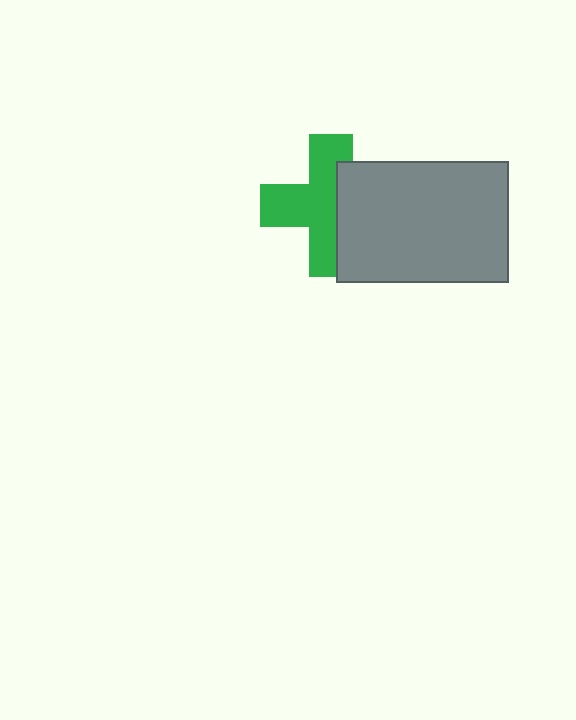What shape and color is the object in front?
The object in front is a gray rectangle.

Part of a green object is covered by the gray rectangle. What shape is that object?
It is a cross.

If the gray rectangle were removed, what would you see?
You would see the complete green cross.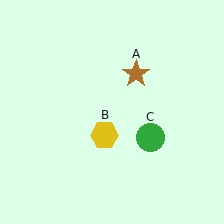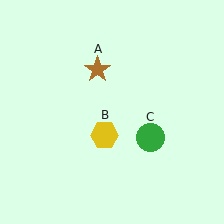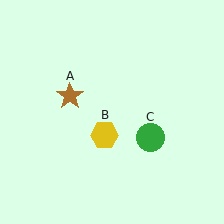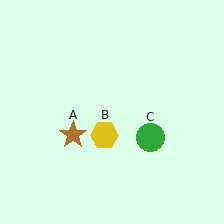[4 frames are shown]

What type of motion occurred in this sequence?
The brown star (object A) rotated counterclockwise around the center of the scene.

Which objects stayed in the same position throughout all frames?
Yellow hexagon (object B) and green circle (object C) remained stationary.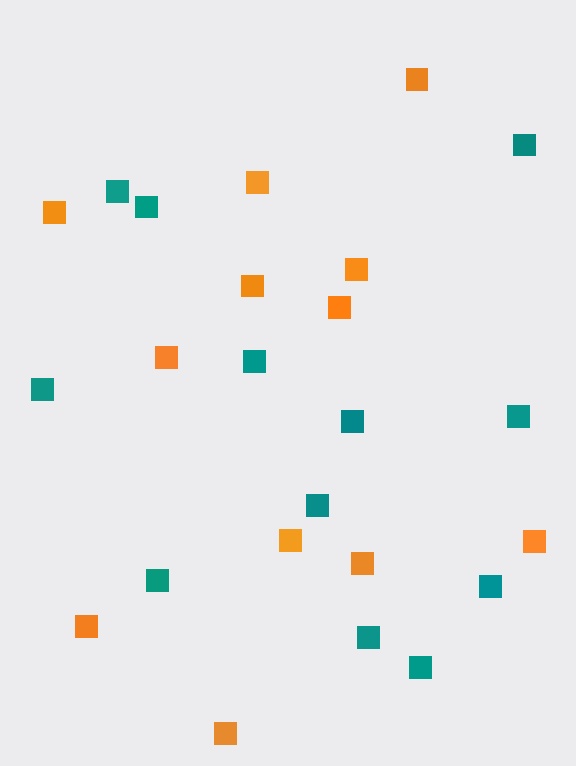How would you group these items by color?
There are 2 groups: one group of teal squares (12) and one group of orange squares (12).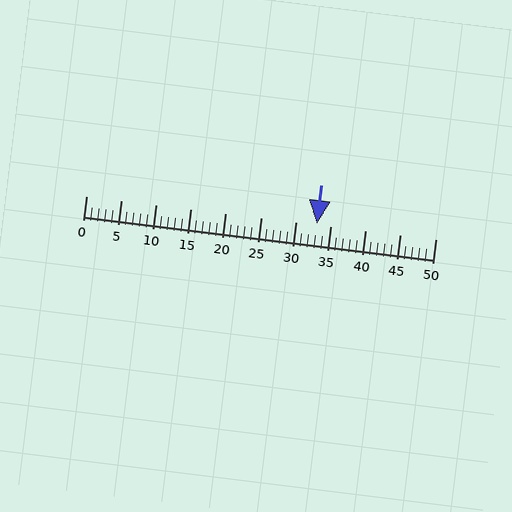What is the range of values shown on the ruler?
The ruler shows values from 0 to 50.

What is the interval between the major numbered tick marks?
The major tick marks are spaced 5 units apart.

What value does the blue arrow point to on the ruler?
The blue arrow points to approximately 33.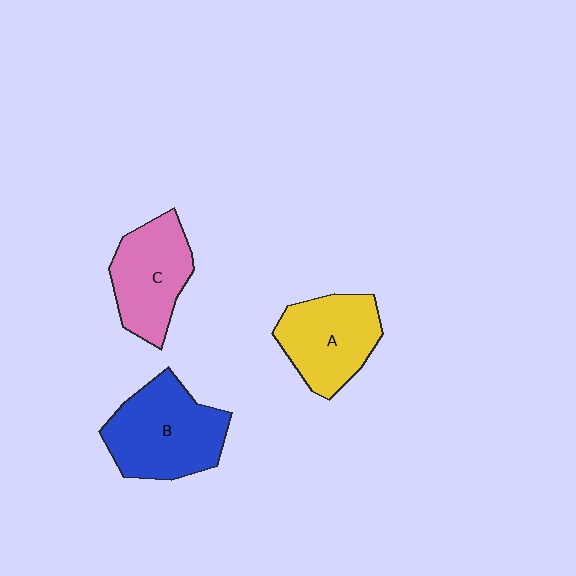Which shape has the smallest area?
Shape C (pink).